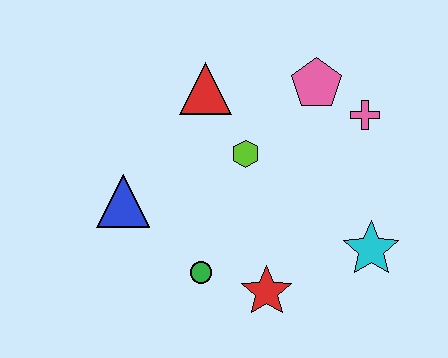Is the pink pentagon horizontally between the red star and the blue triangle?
No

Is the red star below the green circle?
Yes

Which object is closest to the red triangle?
The lime hexagon is closest to the red triangle.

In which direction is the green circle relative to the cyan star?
The green circle is to the left of the cyan star.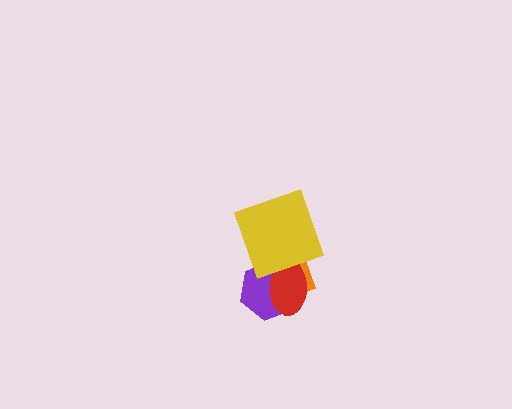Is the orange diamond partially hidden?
Yes, it is partially covered by another shape.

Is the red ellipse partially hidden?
Yes, it is partially covered by another shape.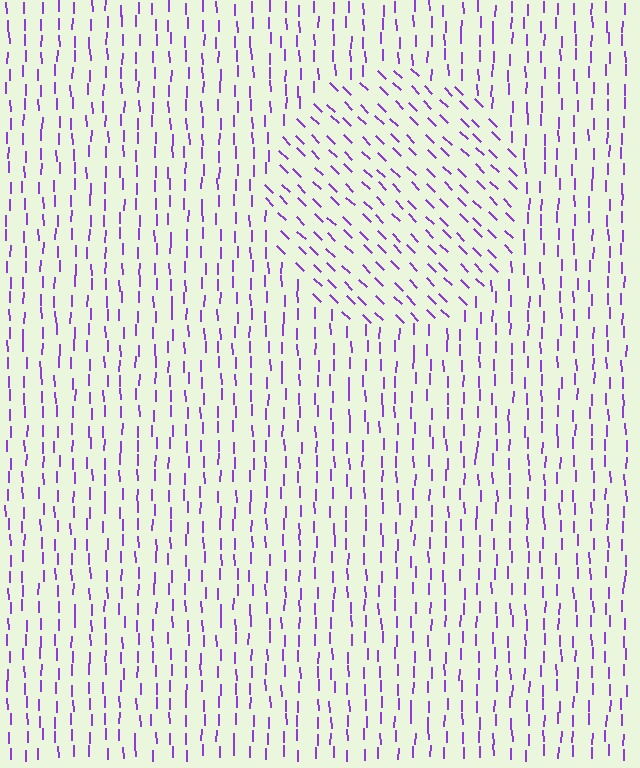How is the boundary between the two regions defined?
The boundary is defined purely by a change in line orientation (approximately 45 degrees difference). All lines are the same color and thickness.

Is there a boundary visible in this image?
Yes, there is a texture boundary formed by a change in line orientation.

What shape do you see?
I see a circle.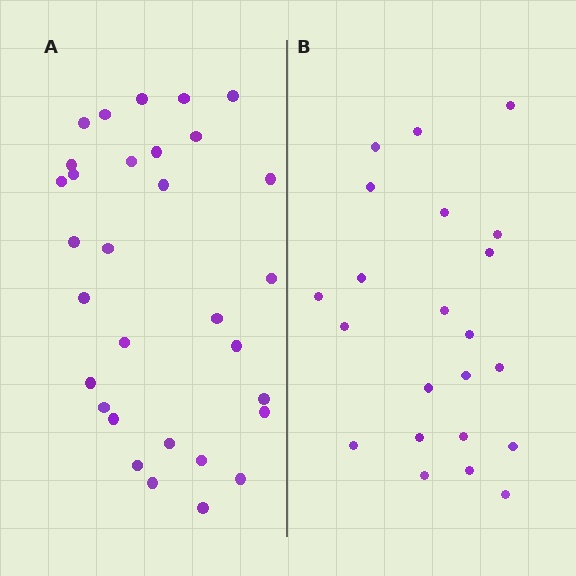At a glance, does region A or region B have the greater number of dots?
Region A (the left region) has more dots.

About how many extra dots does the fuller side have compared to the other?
Region A has roughly 8 or so more dots than region B.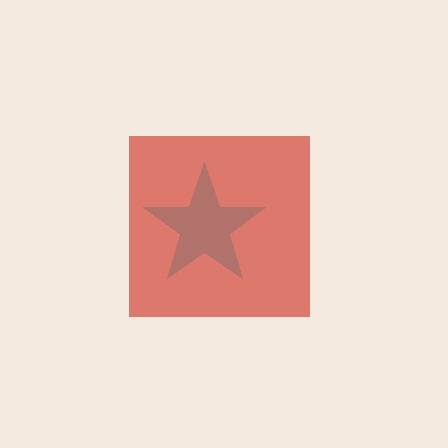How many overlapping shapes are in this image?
There are 2 overlapping shapes in the image.